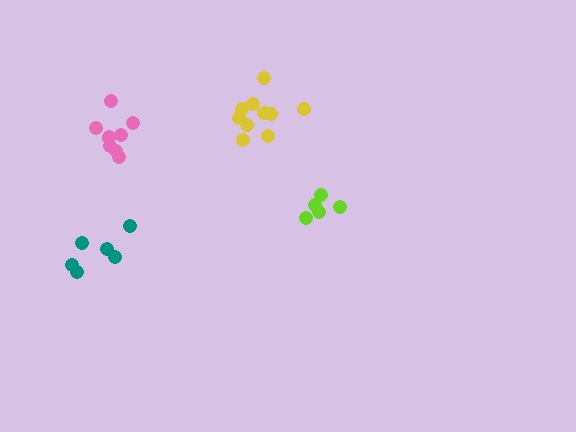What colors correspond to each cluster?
The clusters are colored: lime, teal, pink, yellow.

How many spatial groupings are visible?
There are 4 spatial groupings.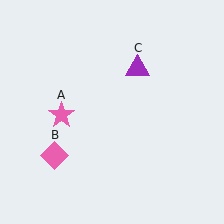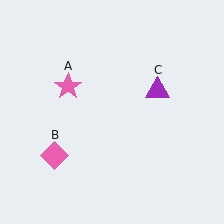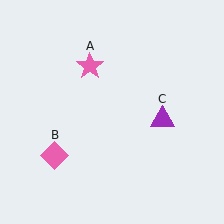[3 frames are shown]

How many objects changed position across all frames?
2 objects changed position: pink star (object A), purple triangle (object C).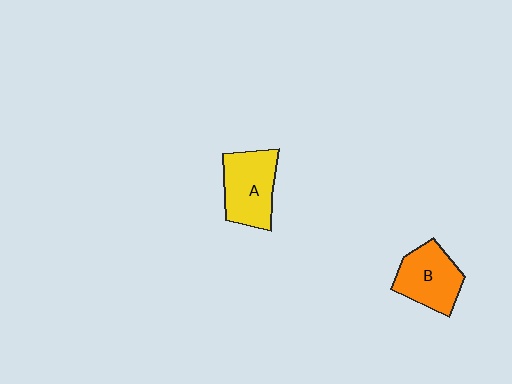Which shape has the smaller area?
Shape B (orange).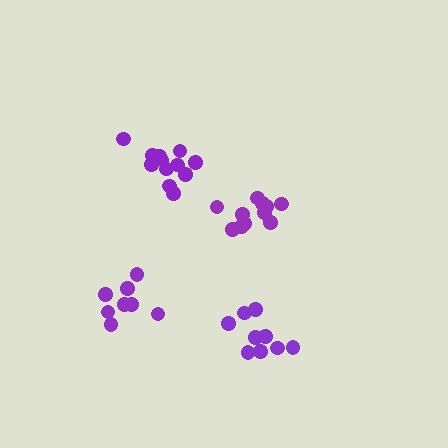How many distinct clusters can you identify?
There are 4 distinct clusters.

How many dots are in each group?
Group 1: 8 dots, Group 2: 11 dots, Group 3: 12 dots, Group 4: 9 dots (40 total).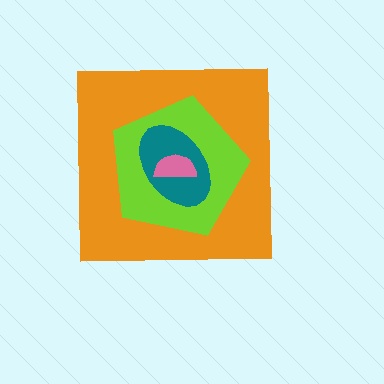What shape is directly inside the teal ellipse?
The pink semicircle.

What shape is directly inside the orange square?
The lime pentagon.